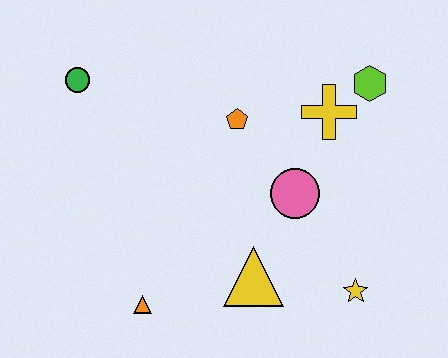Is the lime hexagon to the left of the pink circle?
No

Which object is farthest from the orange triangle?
The lime hexagon is farthest from the orange triangle.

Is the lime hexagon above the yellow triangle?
Yes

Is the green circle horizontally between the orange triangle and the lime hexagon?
No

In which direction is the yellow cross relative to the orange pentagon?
The yellow cross is to the right of the orange pentagon.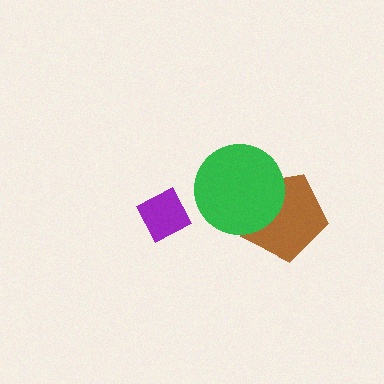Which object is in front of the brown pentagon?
The green circle is in front of the brown pentagon.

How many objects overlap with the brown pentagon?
1 object overlaps with the brown pentagon.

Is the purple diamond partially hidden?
No, no other shape covers it.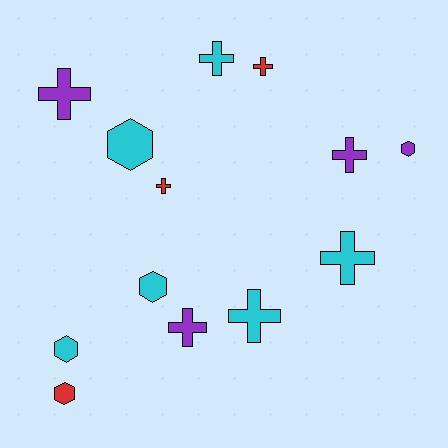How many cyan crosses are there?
There are 3 cyan crosses.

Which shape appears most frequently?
Cross, with 8 objects.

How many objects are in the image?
There are 13 objects.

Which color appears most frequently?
Cyan, with 6 objects.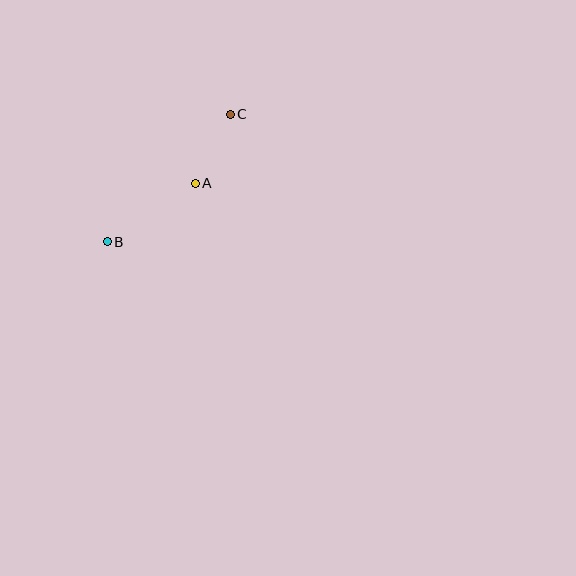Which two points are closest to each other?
Points A and C are closest to each other.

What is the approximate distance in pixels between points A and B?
The distance between A and B is approximately 106 pixels.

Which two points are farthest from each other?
Points B and C are farthest from each other.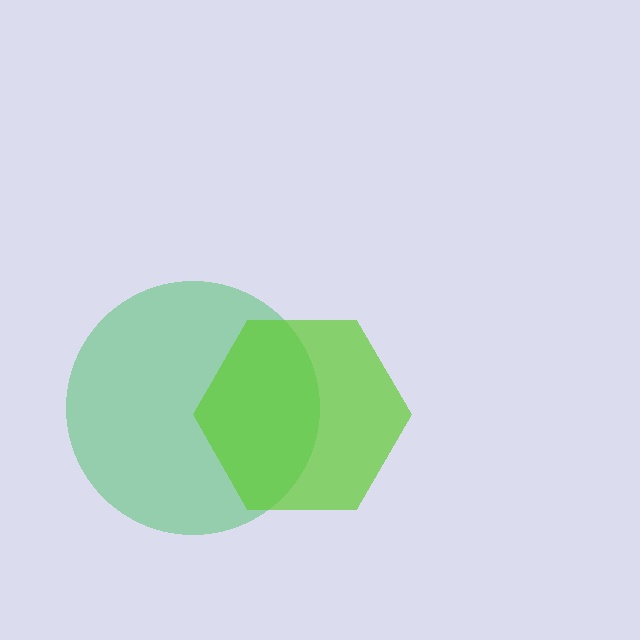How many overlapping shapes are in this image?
There are 2 overlapping shapes in the image.